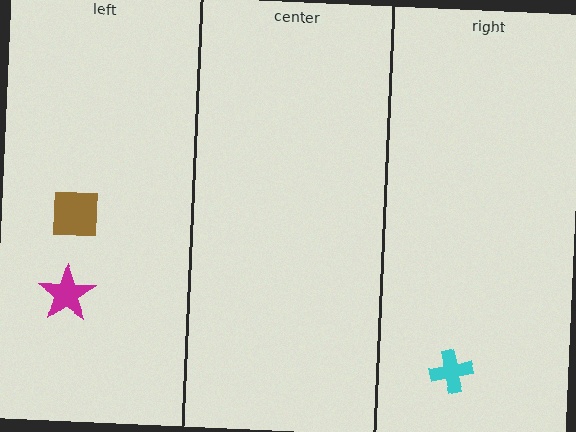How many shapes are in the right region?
1.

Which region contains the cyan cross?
The right region.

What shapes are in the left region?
The magenta star, the brown square.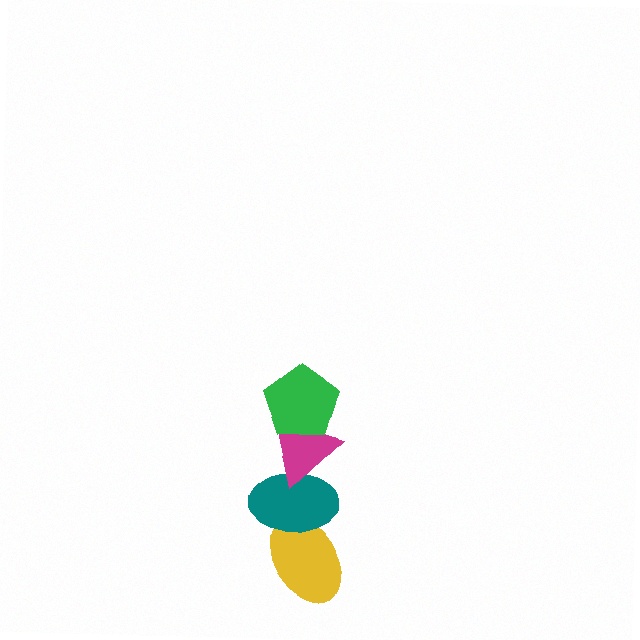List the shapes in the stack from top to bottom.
From top to bottom: the green pentagon, the magenta triangle, the teal ellipse, the yellow ellipse.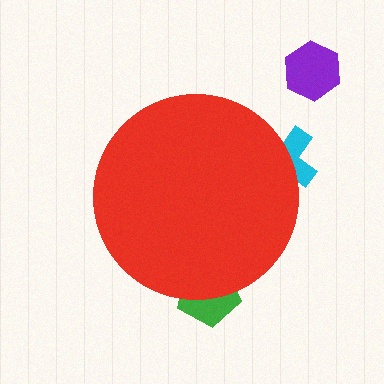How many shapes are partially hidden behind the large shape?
2 shapes are partially hidden.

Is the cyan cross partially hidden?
Yes, the cyan cross is partially hidden behind the red circle.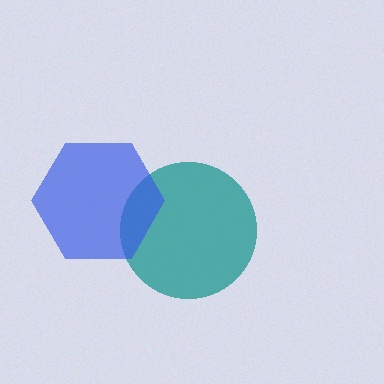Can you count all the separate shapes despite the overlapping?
Yes, there are 2 separate shapes.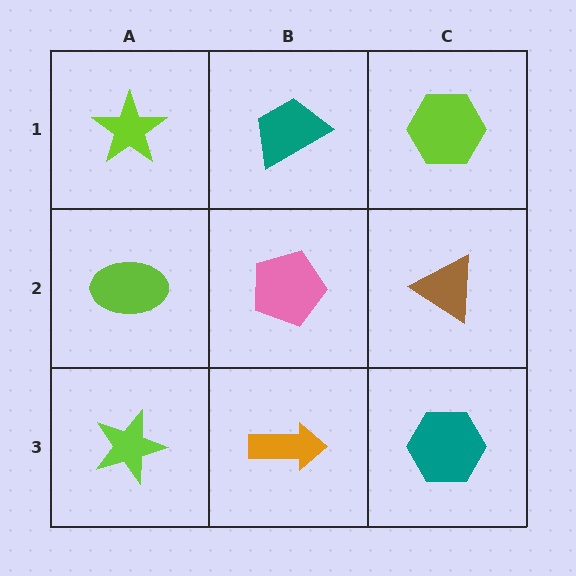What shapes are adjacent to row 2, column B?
A teal trapezoid (row 1, column B), an orange arrow (row 3, column B), a lime ellipse (row 2, column A), a brown triangle (row 2, column C).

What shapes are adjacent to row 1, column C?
A brown triangle (row 2, column C), a teal trapezoid (row 1, column B).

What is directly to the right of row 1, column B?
A lime hexagon.